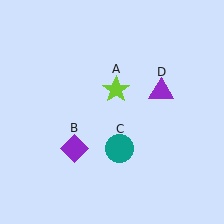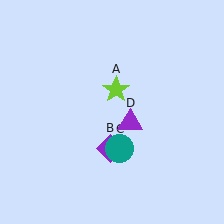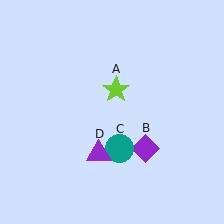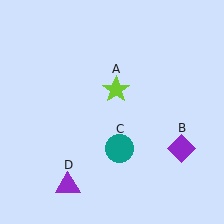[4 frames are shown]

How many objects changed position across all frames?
2 objects changed position: purple diamond (object B), purple triangle (object D).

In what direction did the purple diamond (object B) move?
The purple diamond (object B) moved right.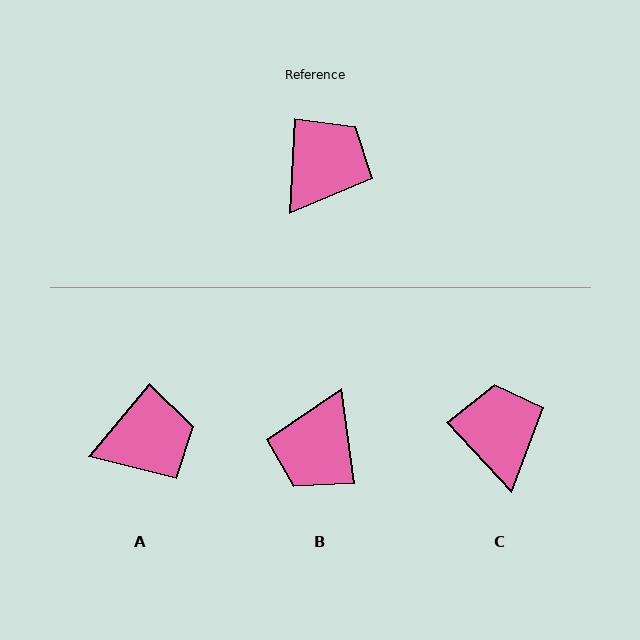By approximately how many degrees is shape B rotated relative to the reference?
Approximately 169 degrees clockwise.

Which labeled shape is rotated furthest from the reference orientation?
B, about 169 degrees away.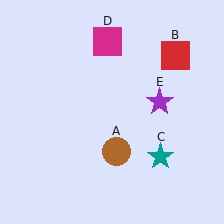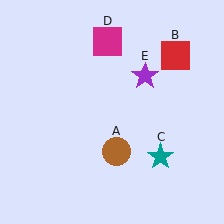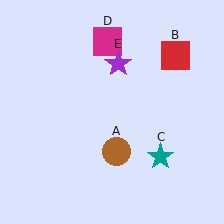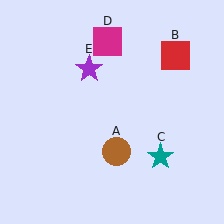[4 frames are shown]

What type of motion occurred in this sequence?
The purple star (object E) rotated counterclockwise around the center of the scene.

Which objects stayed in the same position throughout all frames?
Brown circle (object A) and red square (object B) and teal star (object C) and magenta square (object D) remained stationary.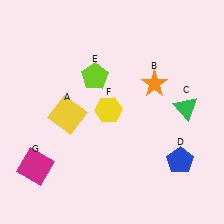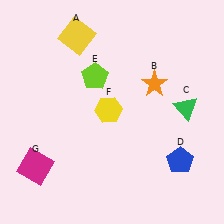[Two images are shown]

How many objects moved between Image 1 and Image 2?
1 object moved between the two images.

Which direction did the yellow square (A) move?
The yellow square (A) moved up.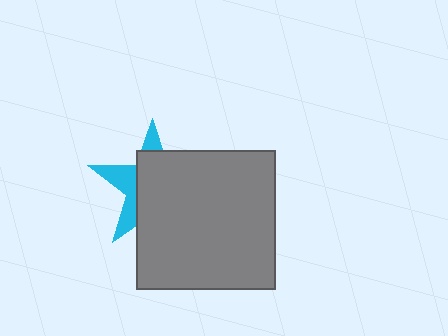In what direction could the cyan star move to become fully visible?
The cyan star could move toward the upper-left. That would shift it out from behind the gray square entirely.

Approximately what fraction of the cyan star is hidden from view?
Roughly 67% of the cyan star is hidden behind the gray square.